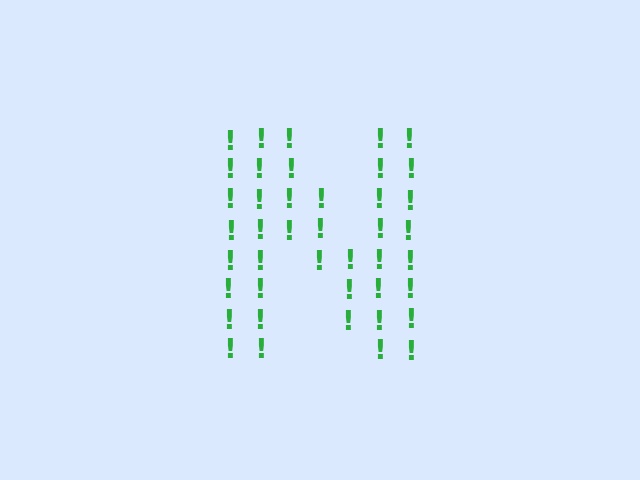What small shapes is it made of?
It is made of small exclamation marks.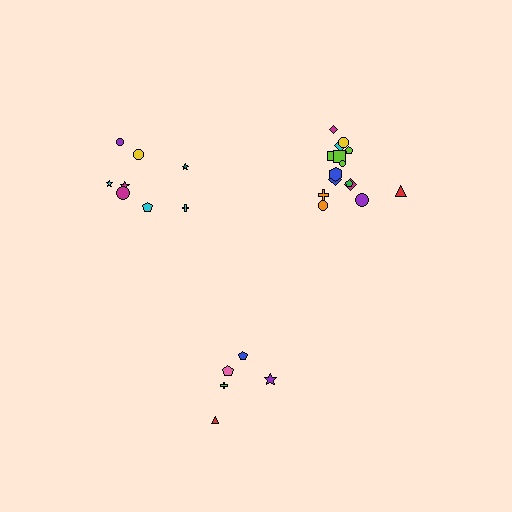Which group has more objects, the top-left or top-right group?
The top-right group.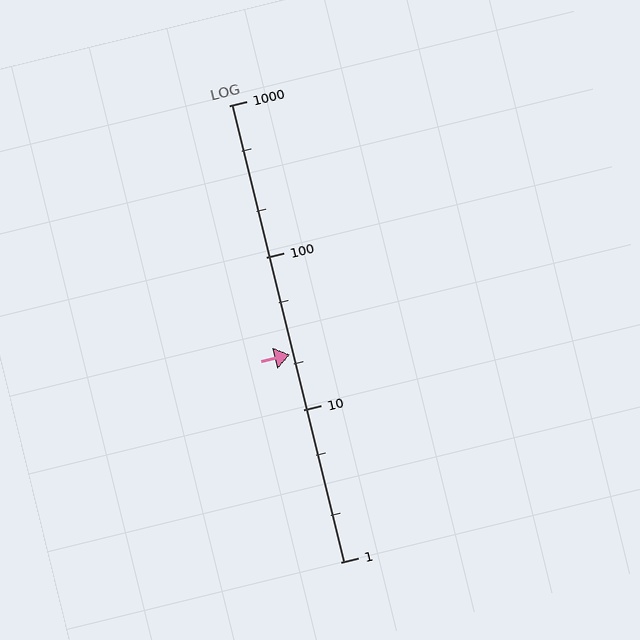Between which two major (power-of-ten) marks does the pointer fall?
The pointer is between 10 and 100.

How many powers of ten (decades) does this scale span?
The scale spans 3 decades, from 1 to 1000.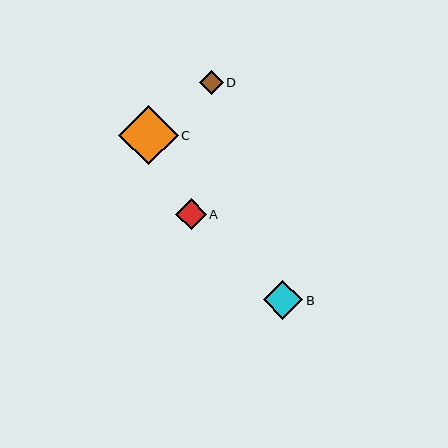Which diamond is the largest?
Diamond C is the largest with a size of approximately 59 pixels.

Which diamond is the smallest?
Diamond D is the smallest with a size of approximately 23 pixels.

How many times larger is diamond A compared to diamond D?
Diamond A is approximately 1.3 times the size of diamond D.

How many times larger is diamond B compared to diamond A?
Diamond B is approximately 1.3 times the size of diamond A.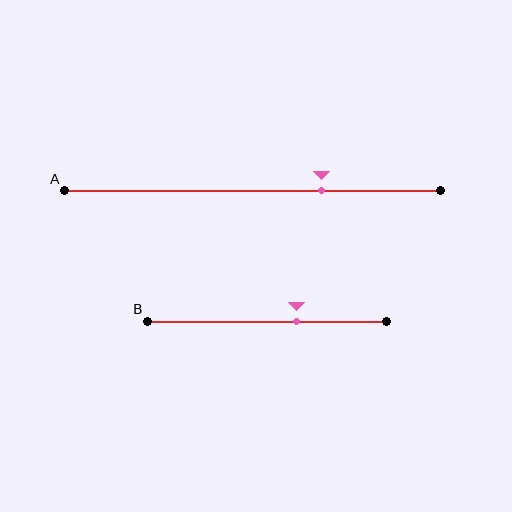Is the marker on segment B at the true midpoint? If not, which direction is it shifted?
No, the marker on segment B is shifted to the right by about 13% of the segment length.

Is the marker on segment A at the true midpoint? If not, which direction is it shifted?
No, the marker on segment A is shifted to the right by about 18% of the segment length.